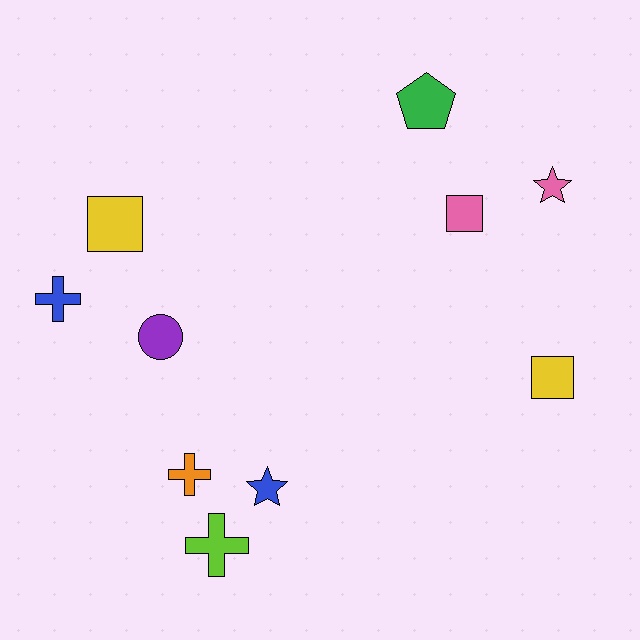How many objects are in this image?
There are 10 objects.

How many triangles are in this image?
There are no triangles.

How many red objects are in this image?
There are no red objects.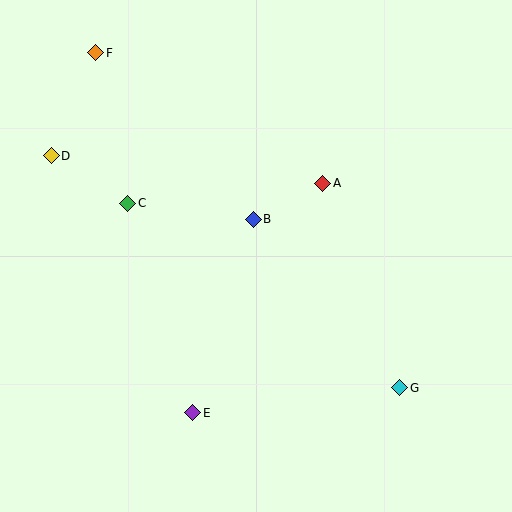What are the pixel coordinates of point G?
Point G is at (400, 388).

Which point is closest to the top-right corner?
Point A is closest to the top-right corner.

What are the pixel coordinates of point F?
Point F is at (96, 53).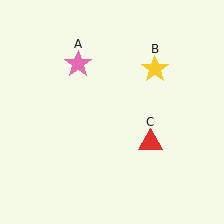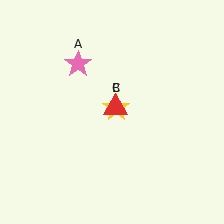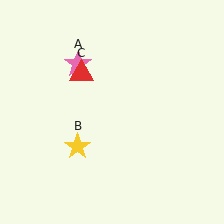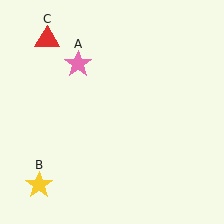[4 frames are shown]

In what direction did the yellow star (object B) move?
The yellow star (object B) moved down and to the left.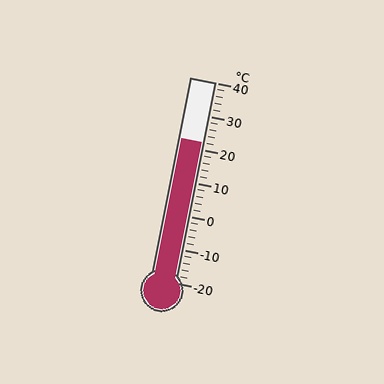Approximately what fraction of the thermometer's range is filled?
The thermometer is filled to approximately 70% of its range.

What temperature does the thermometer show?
The thermometer shows approximately 22°C.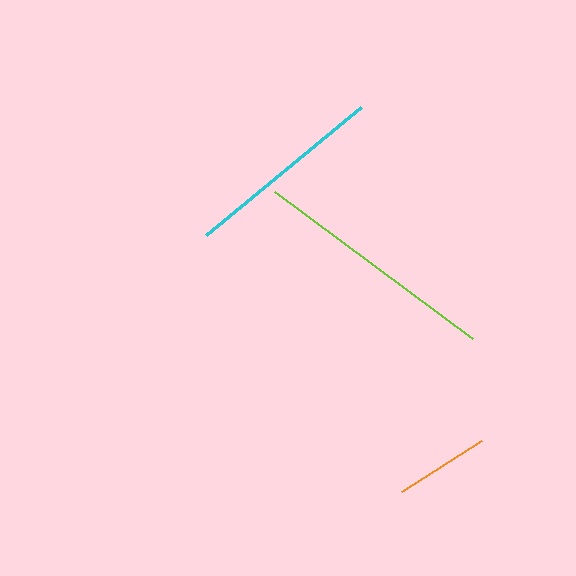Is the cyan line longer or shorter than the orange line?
The cyan line is longer than the orange line.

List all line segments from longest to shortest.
From longest to shortest: lime, cyan, orange.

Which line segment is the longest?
The lime line is the longest at approximately 246 pixels.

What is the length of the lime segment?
The lime segment is approximately 246 pixels long.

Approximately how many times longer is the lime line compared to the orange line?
The lime line is approximately 2.6 times the length of the orange line.